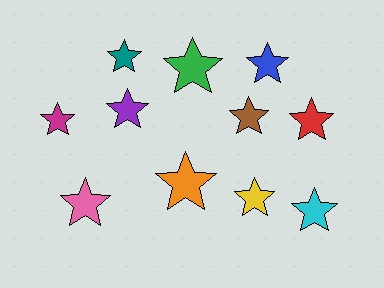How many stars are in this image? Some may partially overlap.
There are 11 stars.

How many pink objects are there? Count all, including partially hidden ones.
There is 1 pink object.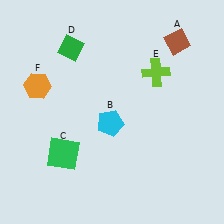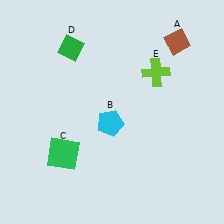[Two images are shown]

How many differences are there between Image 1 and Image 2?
There is 1 difference between the two images.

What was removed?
The orange hexagon (F) was removed in Image 2.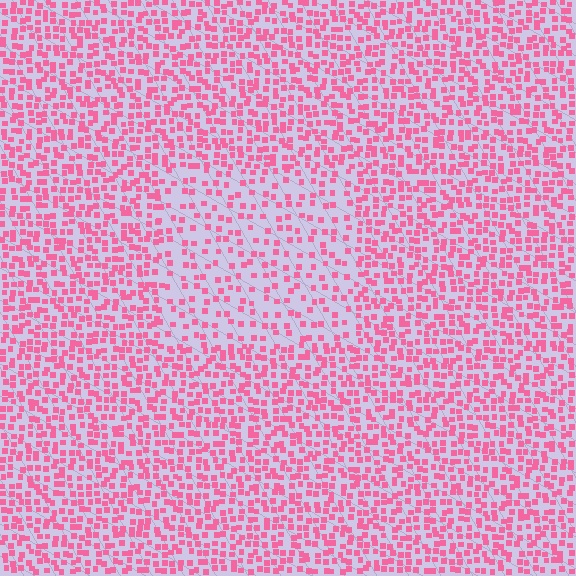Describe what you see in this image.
The image contains small pink elements arranged at two different densities. A rectangle-shaped region is visible where the elements are less densely packed than the surrounding area.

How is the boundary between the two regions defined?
The boundary is defined by a change in element density (approximately 1.9x ratio). All elements are the same color, size, and shape.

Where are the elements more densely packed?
The elements are more densely packed outside the rectangle boundary.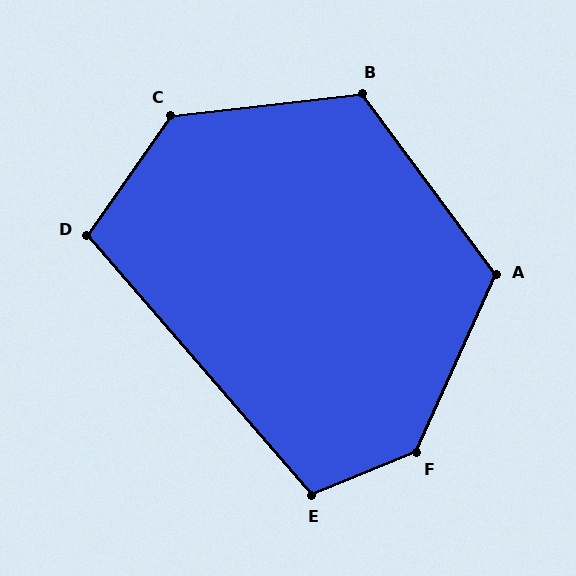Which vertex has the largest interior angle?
F, at approximately 136 degrees.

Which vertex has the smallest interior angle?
D, at approximately 104 degrees.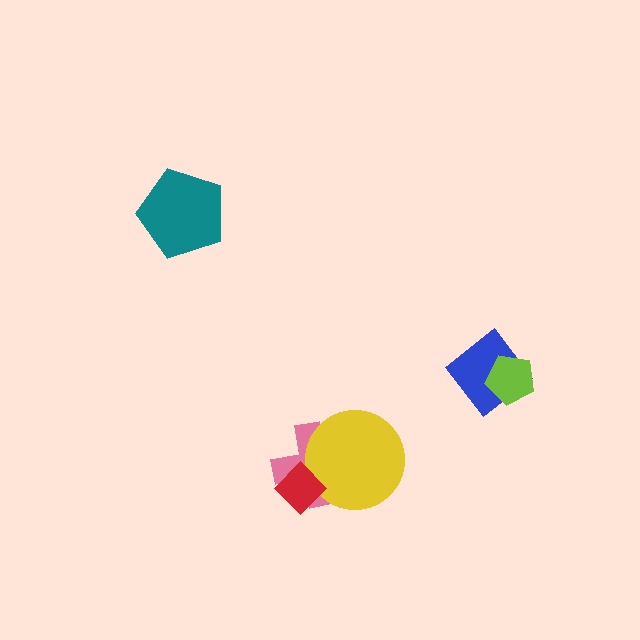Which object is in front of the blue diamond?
The lime pentagon is in front of the blue diamond.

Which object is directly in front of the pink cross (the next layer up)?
The yellow circle is directly in front of the pink cross.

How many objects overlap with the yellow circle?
2 objects overlap with the yellow circle.